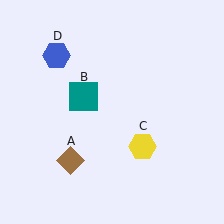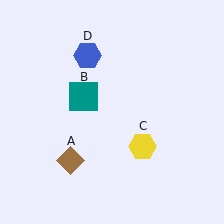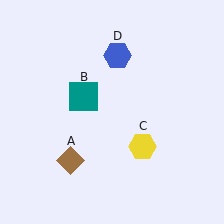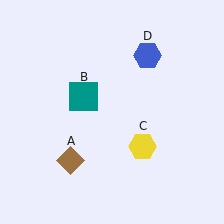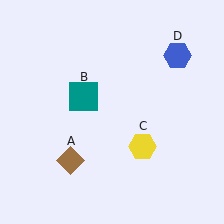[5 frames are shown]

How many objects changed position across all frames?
1 object changed position: blue hexagon (object D).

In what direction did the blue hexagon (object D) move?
The blue hexagon (object D) moved right.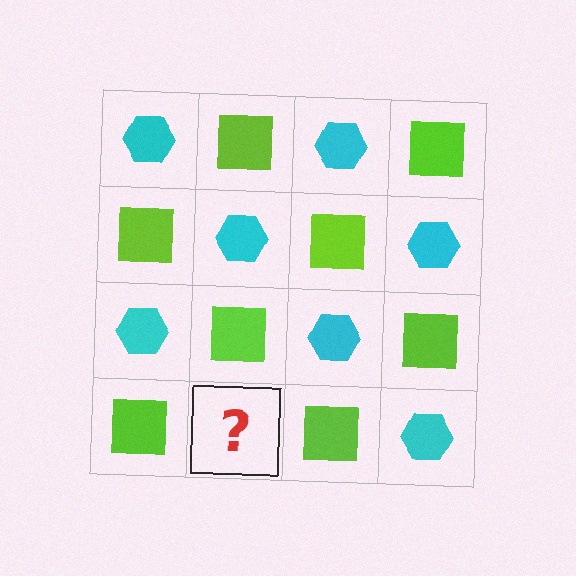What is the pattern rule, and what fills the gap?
The rule is that it alternates cyan hexagon and lime square in a checkerboard pattern. The gap should be filled with a cyan hexagon.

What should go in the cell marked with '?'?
The missing cell should contain a cyan hexagon.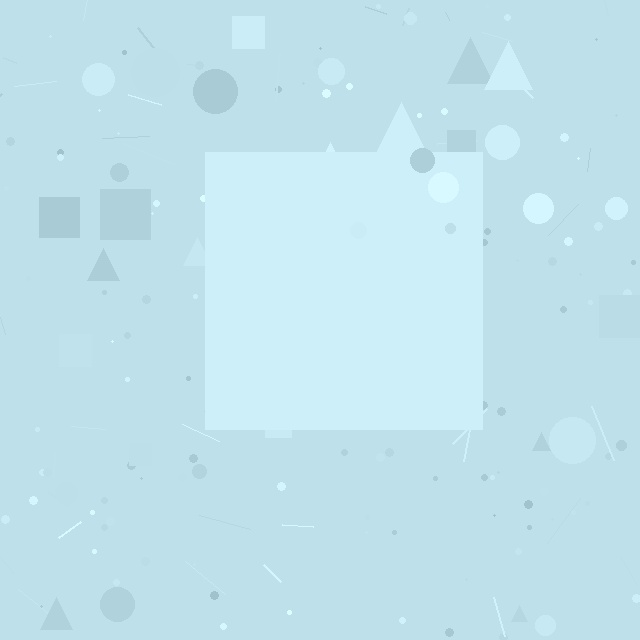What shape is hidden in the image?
A square is hidden in the image.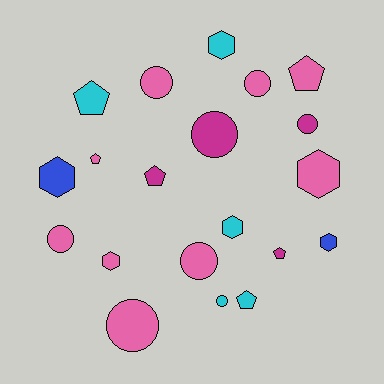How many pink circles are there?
There are 5 pink circles.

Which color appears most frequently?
Pink, with 9 objects.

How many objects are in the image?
There are 20 objects.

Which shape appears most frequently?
Circle, with 8 objects.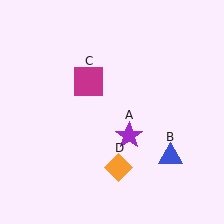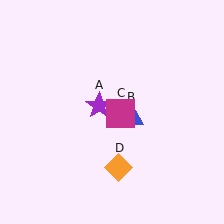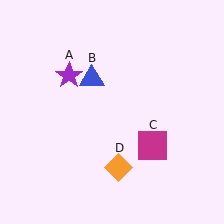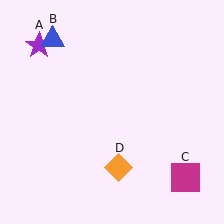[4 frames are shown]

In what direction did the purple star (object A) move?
The purple star (object A) moved up and to the left.